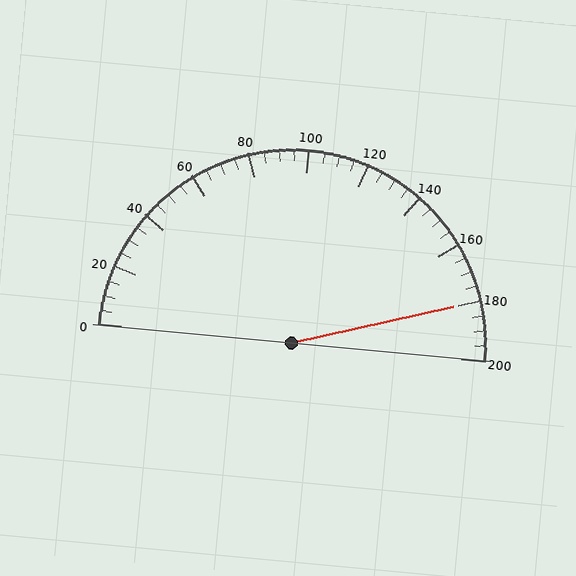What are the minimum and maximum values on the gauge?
The gauge ranges from 0 to 200.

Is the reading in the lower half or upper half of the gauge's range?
The reading is in the upper half of the range (0 to 200).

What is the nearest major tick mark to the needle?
The nearest major tick mark is 180.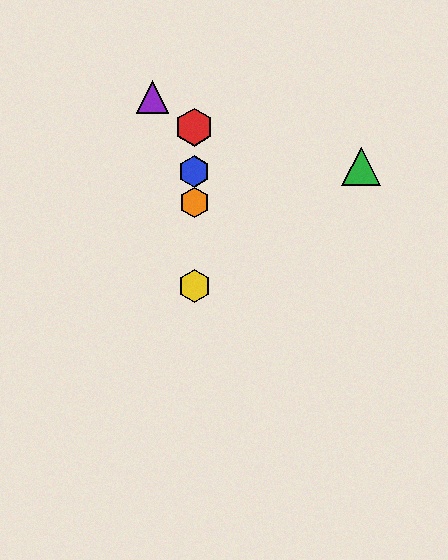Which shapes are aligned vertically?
The red hexagon, the blue hexagon, the yellow hexagon, the orange hexagon are aligned vertically.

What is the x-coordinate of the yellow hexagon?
The yellow hexagon is at x≈194.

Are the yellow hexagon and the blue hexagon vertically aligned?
Yes, both are at x≈194.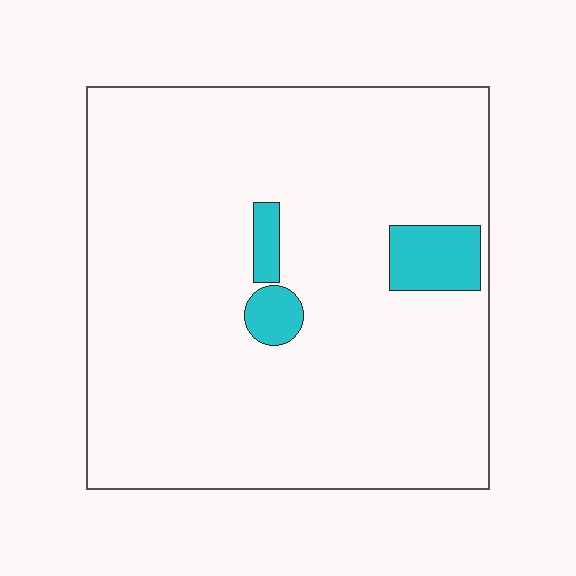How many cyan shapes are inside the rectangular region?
3.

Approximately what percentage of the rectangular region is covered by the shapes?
Approximately 5%.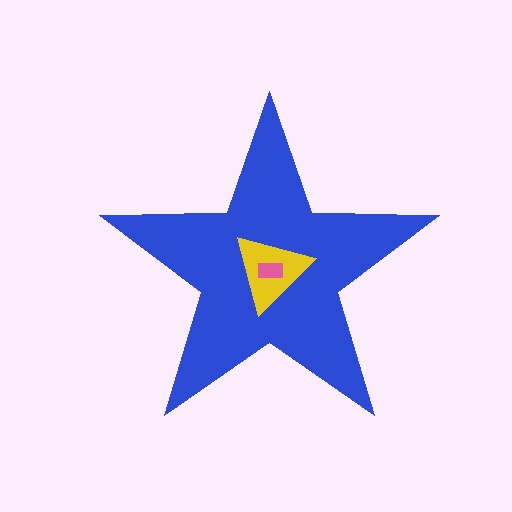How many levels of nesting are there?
3.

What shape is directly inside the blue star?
The yellow triangle.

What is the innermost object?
The pink rectangle.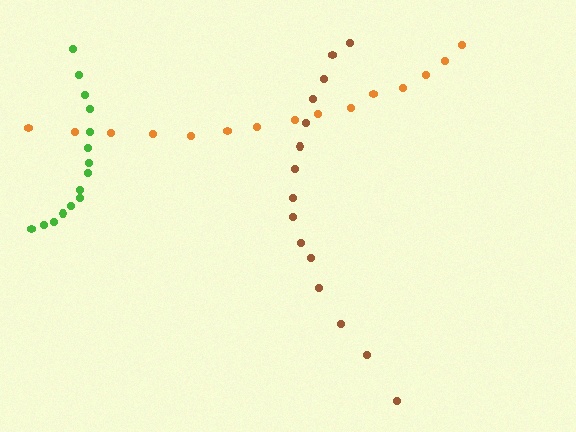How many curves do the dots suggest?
There are 3 distinct paths.